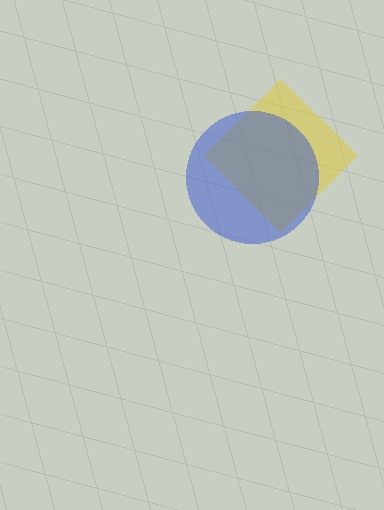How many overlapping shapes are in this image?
There are 2 overlapping shapes in the image.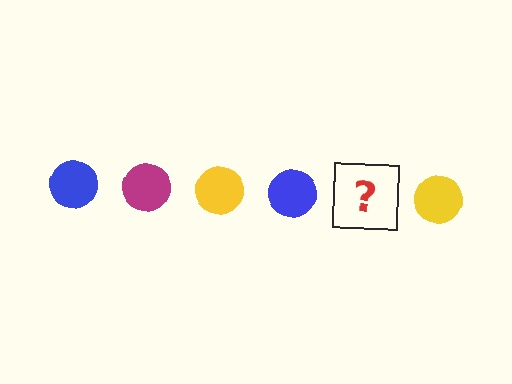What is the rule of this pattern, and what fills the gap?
The rule is that the pattern cycles through blue, magenta, yellow circles. The gap should be filled with a magenta circle.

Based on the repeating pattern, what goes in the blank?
The blank should be a magenta circle.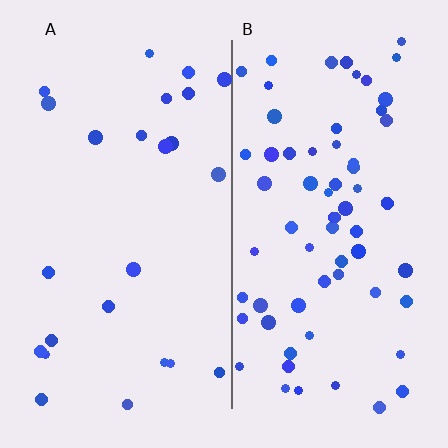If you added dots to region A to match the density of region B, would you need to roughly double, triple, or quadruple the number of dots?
Approximately triple.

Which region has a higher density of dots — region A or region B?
B (the right).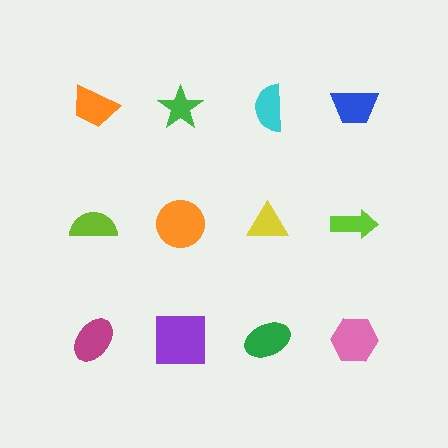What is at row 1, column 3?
A cyan semicircle.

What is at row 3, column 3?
A green ellipse.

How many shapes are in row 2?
4 shapes.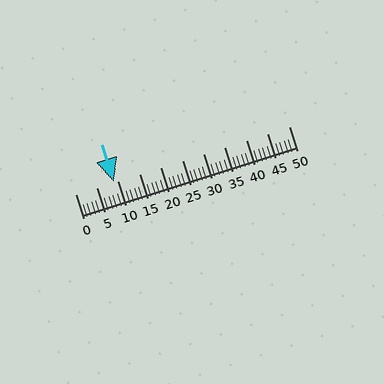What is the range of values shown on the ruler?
The ruler shows values from 0 to 50.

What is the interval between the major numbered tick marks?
The major tick marks are spaced 5 units apart.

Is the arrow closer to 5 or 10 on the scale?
The arrow is closer to 10.